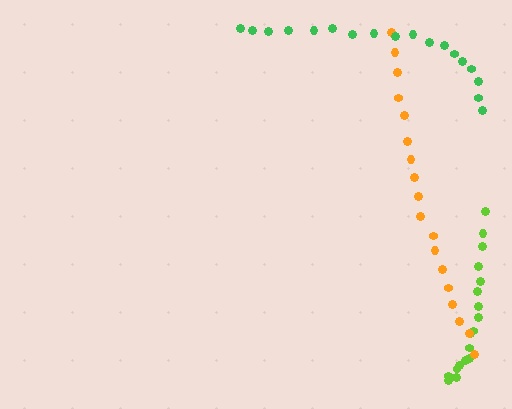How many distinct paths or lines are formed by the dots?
There are 3 distinct paths.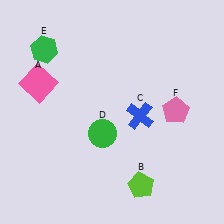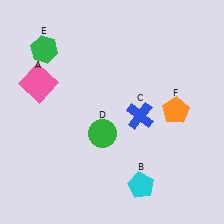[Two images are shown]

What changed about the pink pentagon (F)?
In Image 1, F is pink. In Image 2, it changed to orange.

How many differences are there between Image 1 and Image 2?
There are 2 differences between the two images.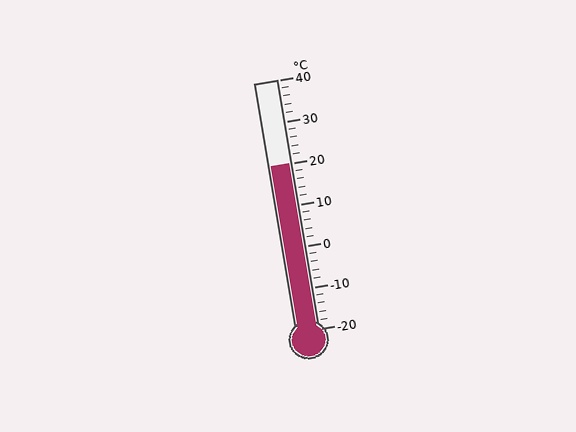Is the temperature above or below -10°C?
The temperature is above -10°C.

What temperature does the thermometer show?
The thermometer shows approximately 20°C.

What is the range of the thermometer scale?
The thermometer scale ranges from -20°C to 40°C.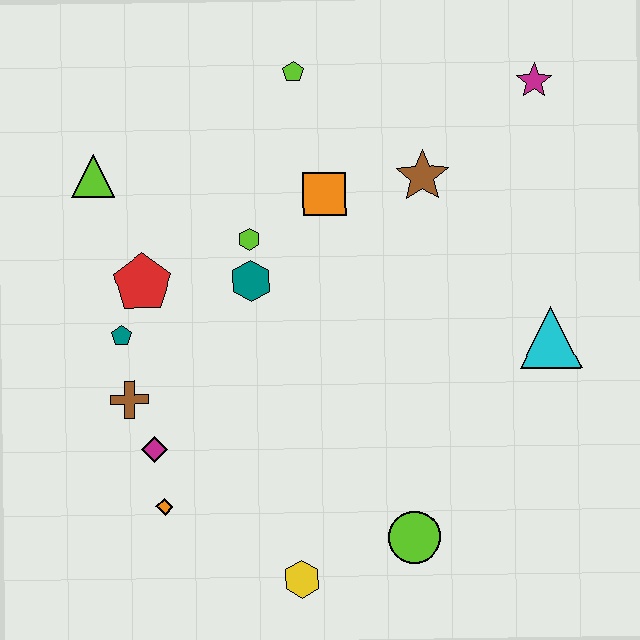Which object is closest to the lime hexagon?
The teal hexagon is closest to the lime hexagon.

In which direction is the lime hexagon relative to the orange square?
The lime hexagon is to the left of the orange square.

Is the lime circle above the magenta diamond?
No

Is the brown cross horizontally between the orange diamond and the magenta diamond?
No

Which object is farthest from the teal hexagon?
The magenta star is farthest from the teal hexagon.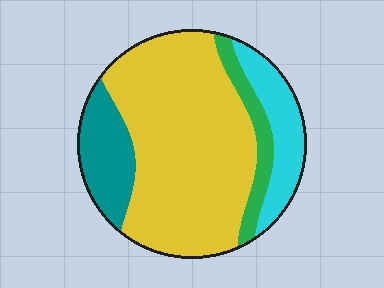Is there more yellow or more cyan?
Yellow.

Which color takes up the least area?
Green, at roughly 10%.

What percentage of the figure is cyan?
Cyan covers around 15% of the figure.